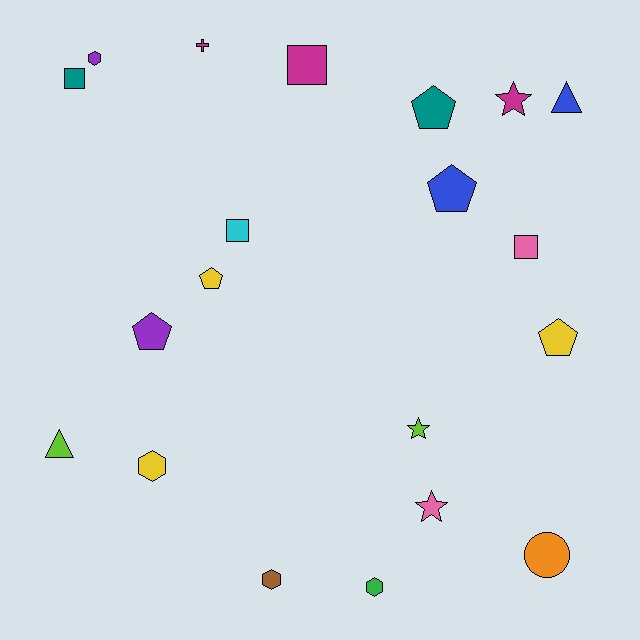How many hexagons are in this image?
There are 4 hexagons.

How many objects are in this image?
There are 20 objects.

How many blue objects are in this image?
There are 2 blue objects.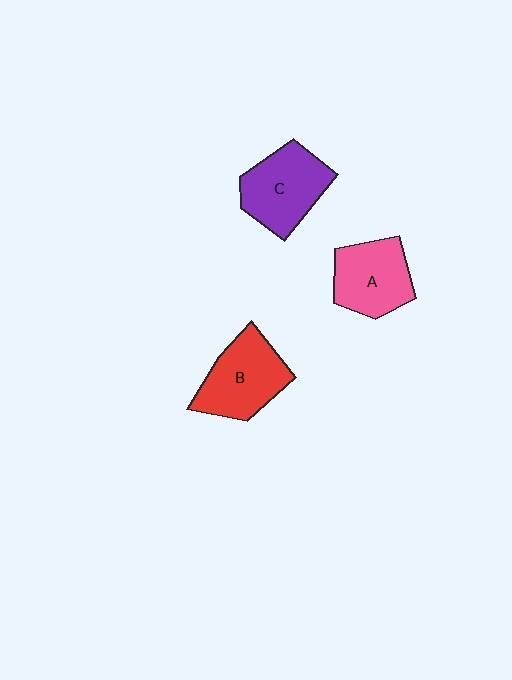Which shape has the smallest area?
Shape A (pink).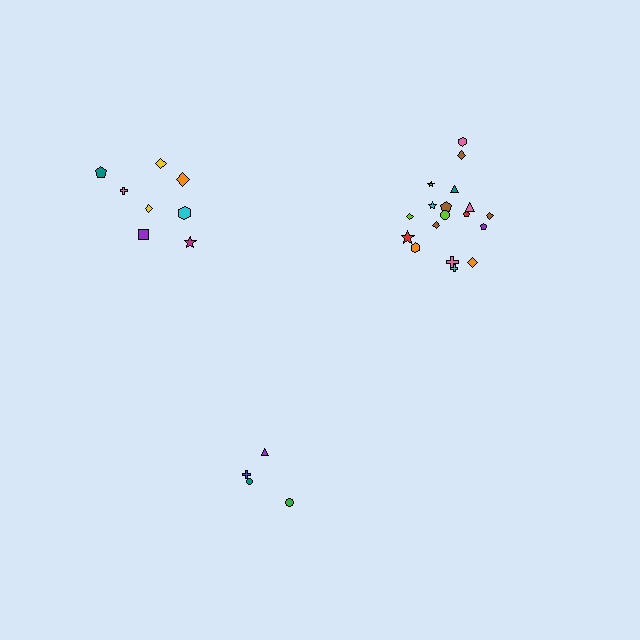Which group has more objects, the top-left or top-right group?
The top-right group.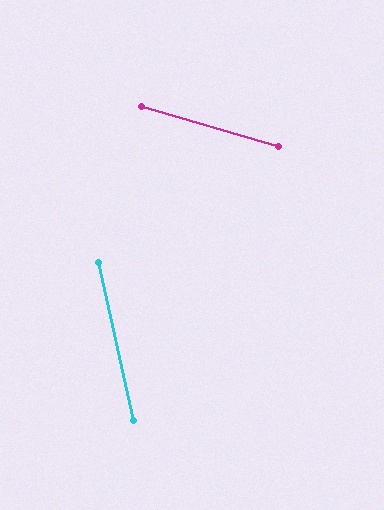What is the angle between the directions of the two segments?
Approximately 61 degrees.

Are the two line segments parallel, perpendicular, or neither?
Neither parallel nor perpendicular — they differ by about 61°.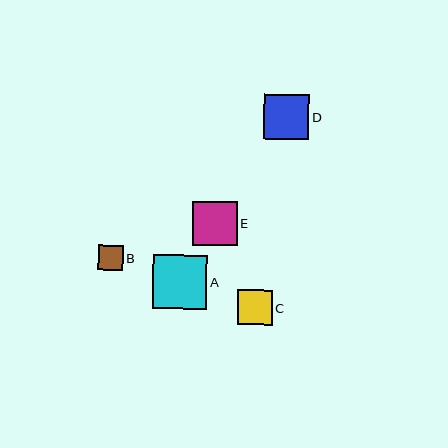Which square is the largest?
Square A is the largest with a size of approximately 54 pixels.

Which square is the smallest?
Square B is the smallest with a size of approximately 25 pixels.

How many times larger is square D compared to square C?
Square D is approximately 1.3 times the size of square C.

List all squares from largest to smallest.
From largest to smallest: A, D, E, C, B.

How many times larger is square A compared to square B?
Square A is approximately 2.2 times the size of square B.